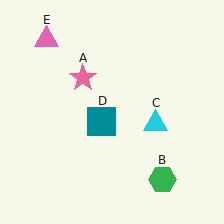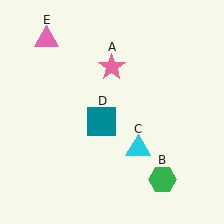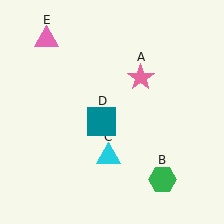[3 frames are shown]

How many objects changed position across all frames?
2 objects changed position: pink star (object A), cyan triangle (object C).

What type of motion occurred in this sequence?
The pink star (object A), cyan triangle (object C) rotated clockwise around the center of the scene.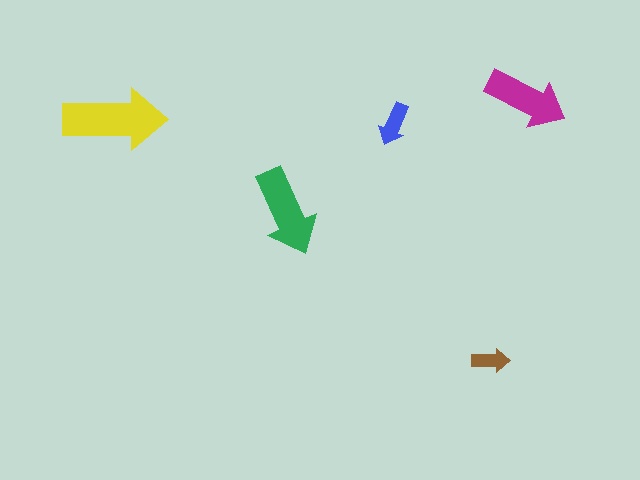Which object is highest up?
The magenta arrow is topmost.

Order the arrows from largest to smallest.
the yellow one, the green one, the magenta one, the blue one, the brown one.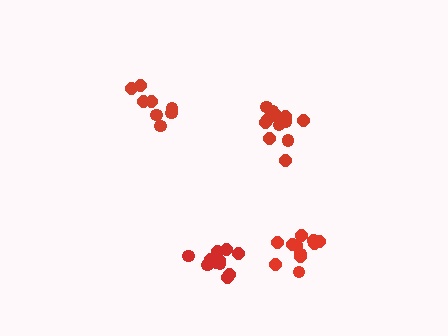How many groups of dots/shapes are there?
There are 4 groups.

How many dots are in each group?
Group 1: 11 dots, Group 2: 13 dots, Group 3: 8 dots, Group 4: 11 dots (43 total).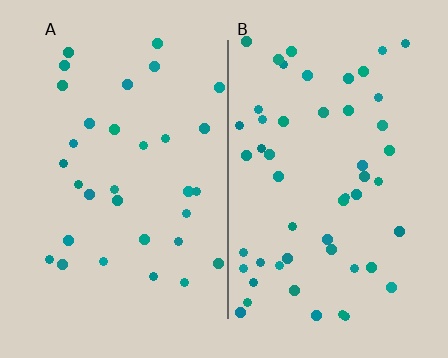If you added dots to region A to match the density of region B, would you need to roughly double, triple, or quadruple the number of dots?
Approximately double.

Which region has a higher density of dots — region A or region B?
B (the right).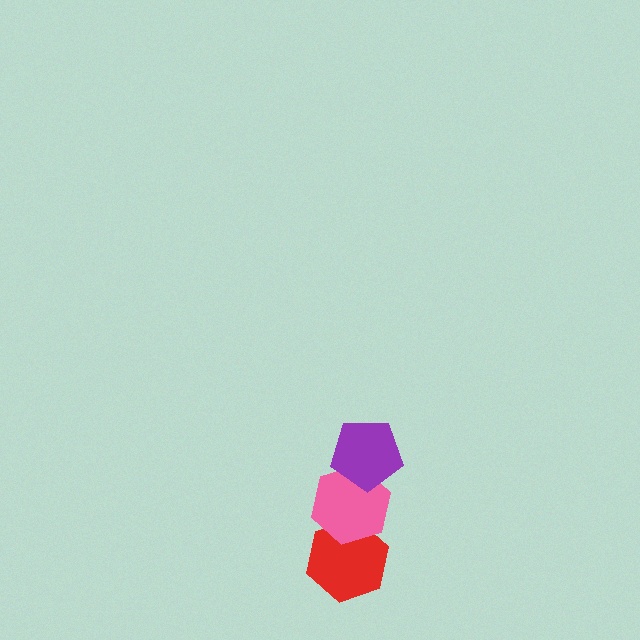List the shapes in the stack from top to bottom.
From top to bottom: the purple pentagon, the pink hexagon, the red hexagon.